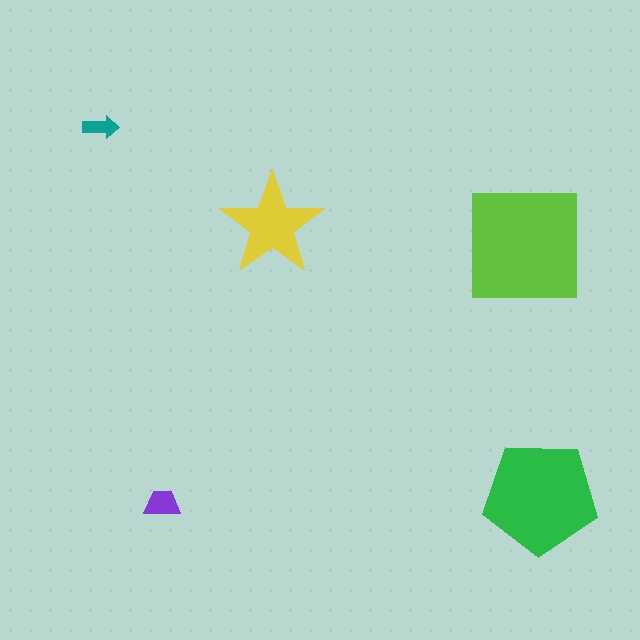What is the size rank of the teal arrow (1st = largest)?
5th.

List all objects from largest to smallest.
The lime square, the green pentagon, the yellow star, the purple trapezoid, the teal arrow.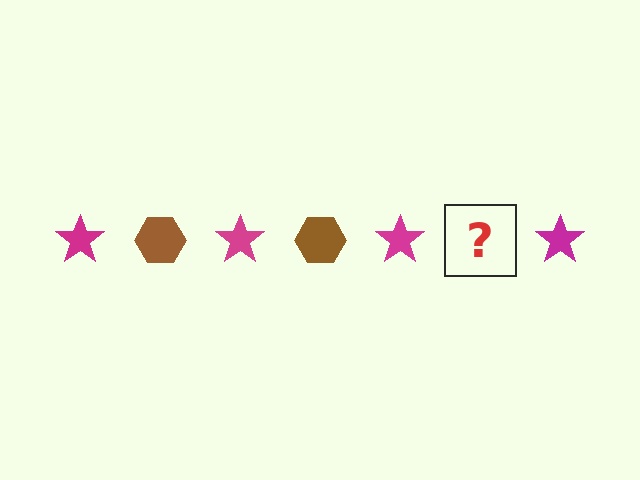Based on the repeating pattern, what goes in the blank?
The blank should be a brown hexagon.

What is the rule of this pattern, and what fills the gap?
The rule is that the pattern alternates between magenta star and brown hexagon. The gap should be filled with a brown hexagon.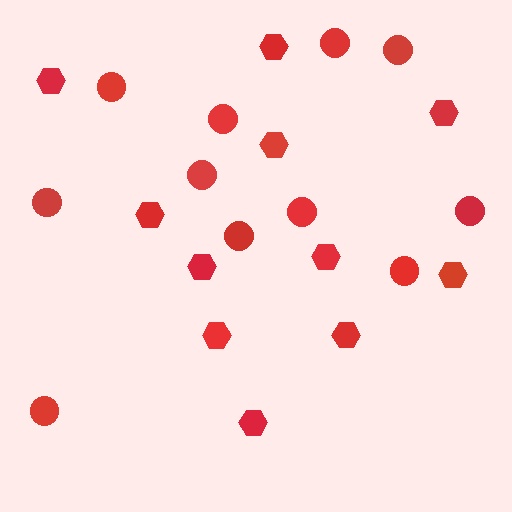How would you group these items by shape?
There are 2 groups: one group of hexagons (11) and one group of circles (11).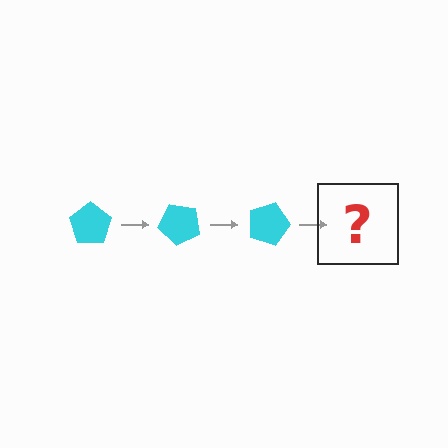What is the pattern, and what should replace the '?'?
The pattern is that the pentagon rotates 45 degrees each step. The '?' should be a cyan pentagon rotated 135 degrees.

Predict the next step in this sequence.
The next step is a cyan pentagon rotated 135 degrees.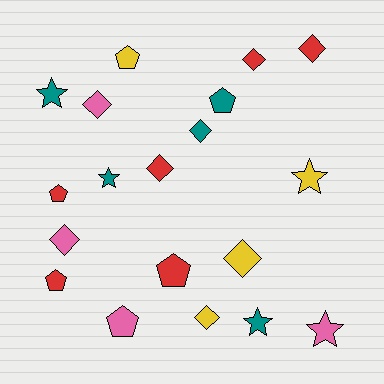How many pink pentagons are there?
There is 1 pink pentagon.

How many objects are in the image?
There are 19 objects.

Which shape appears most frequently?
Diamond, with 8 objects.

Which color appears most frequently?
Red, with 6 objects.